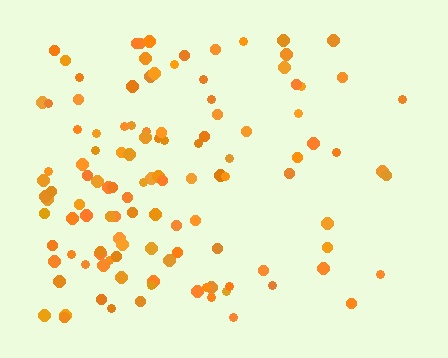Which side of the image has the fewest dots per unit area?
The right.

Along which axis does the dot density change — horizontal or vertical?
Horizontal.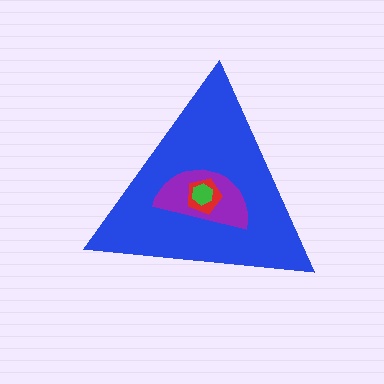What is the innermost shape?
The green hexagon.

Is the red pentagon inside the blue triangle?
Yes.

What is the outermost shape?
The blue triangle.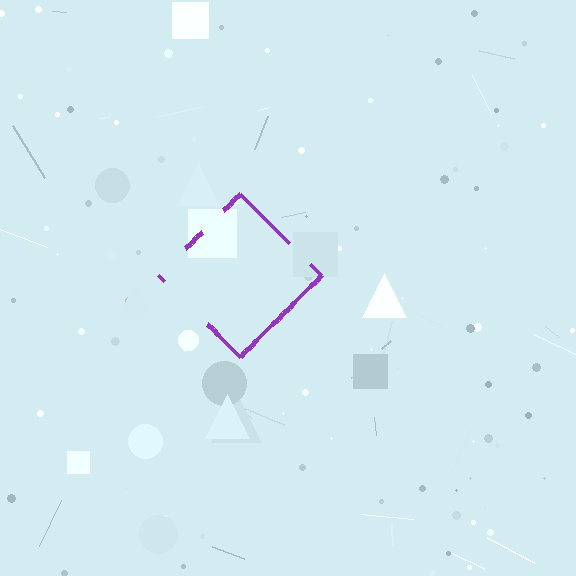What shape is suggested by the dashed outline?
The dashed outline suggests a diamond.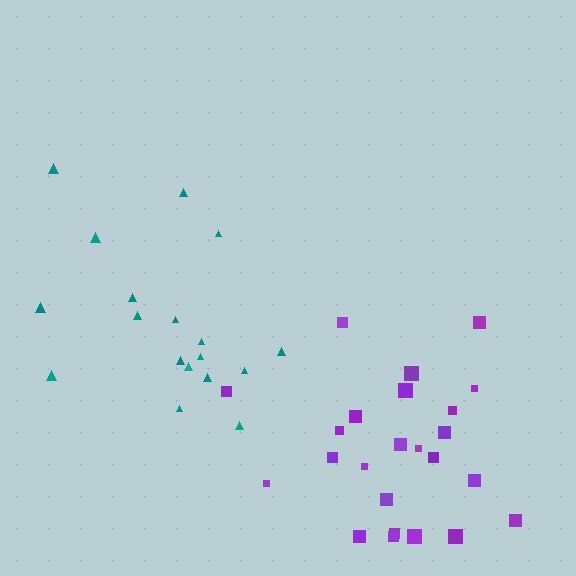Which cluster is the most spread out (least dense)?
Teal.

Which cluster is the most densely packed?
Purple.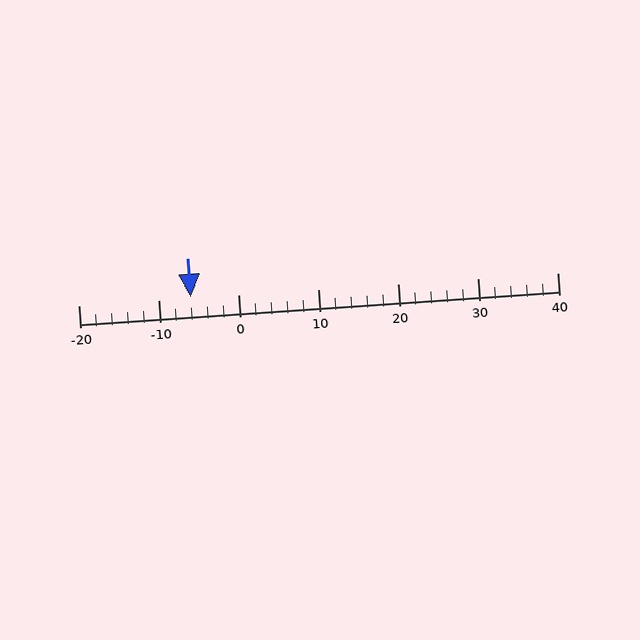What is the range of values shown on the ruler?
The ruler shows values from -20 to 40.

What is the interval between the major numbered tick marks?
The major tick marks are spaced 10 units apart.